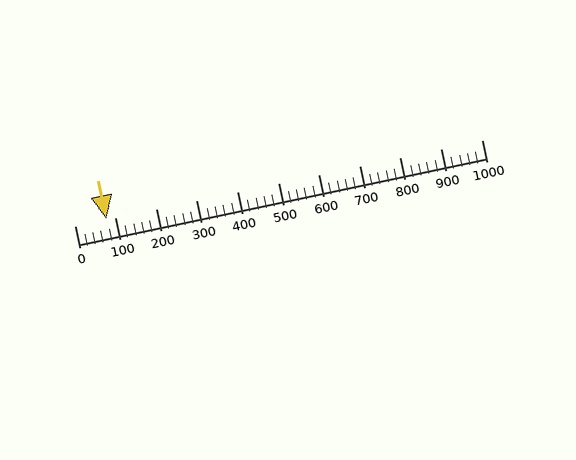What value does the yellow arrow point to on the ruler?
The yellow arrow points to approximately 78.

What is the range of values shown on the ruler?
The ruler shows values from 0 to 1000.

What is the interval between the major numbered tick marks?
The major tick marks are spaced 100 units apart.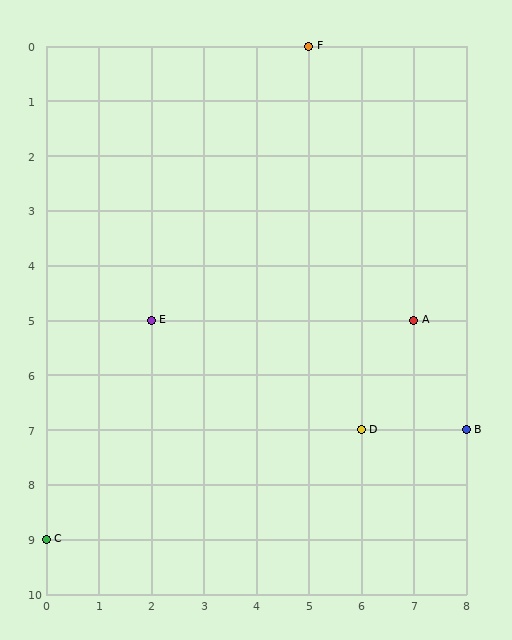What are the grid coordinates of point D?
Point D is at grid coordinates (6, 7).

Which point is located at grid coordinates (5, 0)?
Point F is at (5, 0).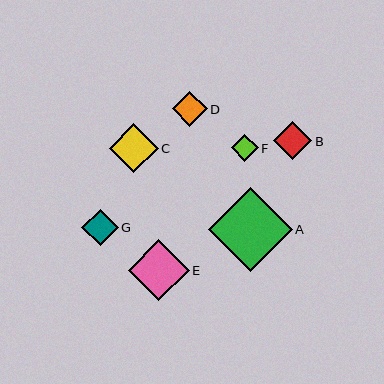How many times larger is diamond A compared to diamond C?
Diamond A is approximately 1.7 times the size of diamond C.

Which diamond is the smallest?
Diamond F is the smallest with a size of approximately 27 pixels.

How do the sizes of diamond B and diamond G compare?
Diamond B and diamond G are approximately the same size.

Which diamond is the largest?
Diamond A is the largest with a size of approximately 84 pixels.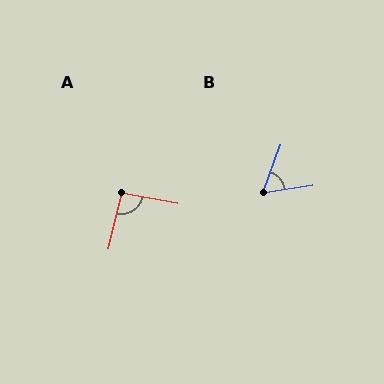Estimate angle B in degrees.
Approximately 62 degrees.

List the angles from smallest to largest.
B (62°), A (93°).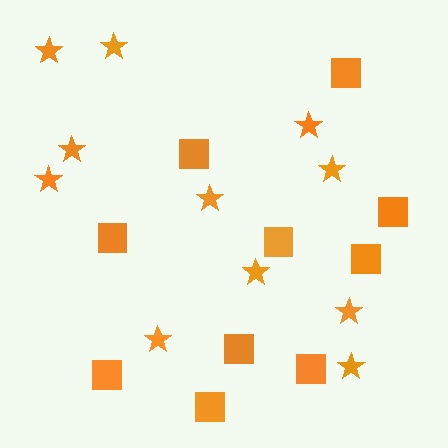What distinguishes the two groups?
There are 2 groups: one group of stars (11) and one group of squares (10).